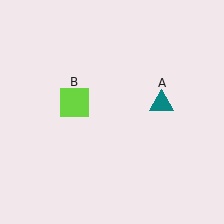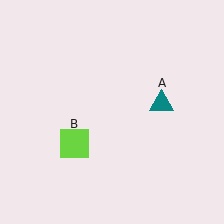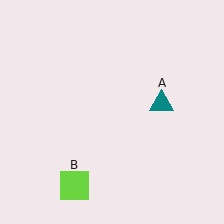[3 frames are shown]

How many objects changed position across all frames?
1 object changed position: lime square (object B).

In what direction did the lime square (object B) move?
The lime square (object B) moved down.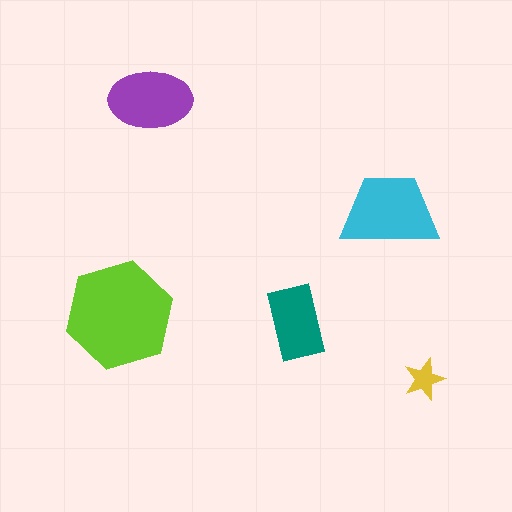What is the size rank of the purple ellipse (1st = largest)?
3rd.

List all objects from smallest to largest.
The yellow star, the teal rectangle, the purple ellipse, the cyan trapezoid, the lime hexagon.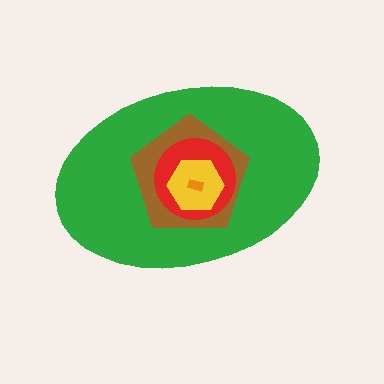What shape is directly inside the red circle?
The yellow hexagon.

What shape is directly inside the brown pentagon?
The red circle.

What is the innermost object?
The orange rectangle.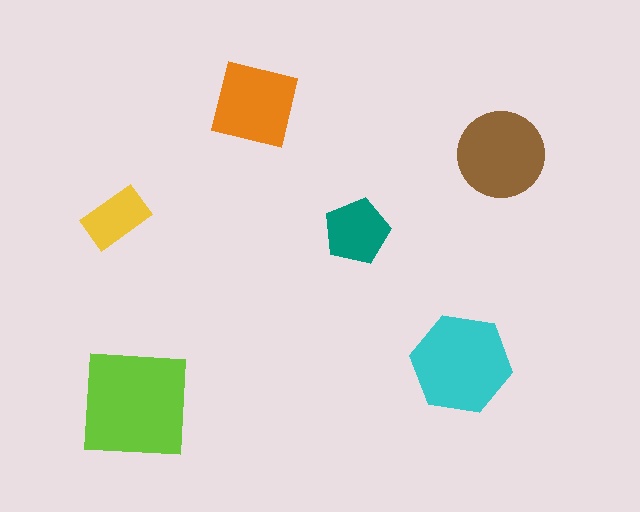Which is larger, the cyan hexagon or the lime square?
The lime square.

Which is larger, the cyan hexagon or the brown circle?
The cyan hexagon.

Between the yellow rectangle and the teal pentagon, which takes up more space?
The teal pentagon.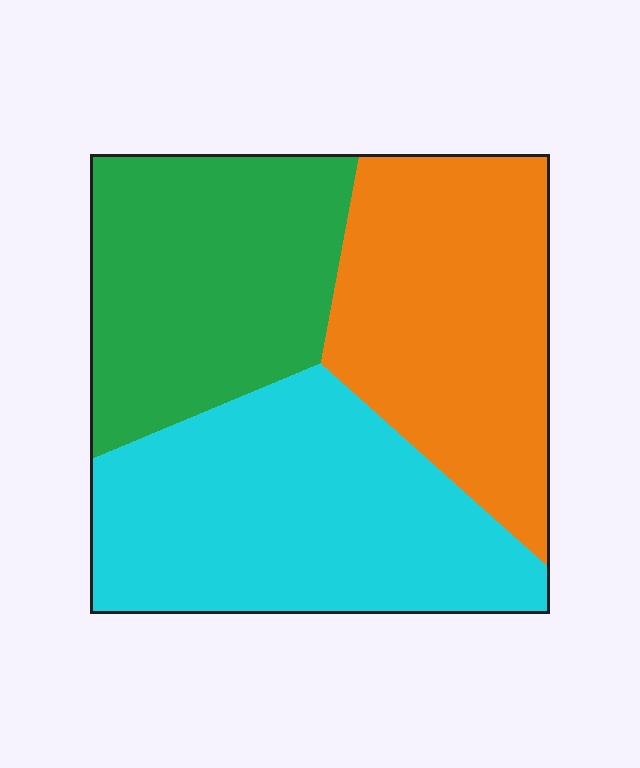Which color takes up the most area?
Cyan, at roughly 40%.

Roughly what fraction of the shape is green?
Green takes up about one third (1/3) of the shape.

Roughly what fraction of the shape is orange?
Orange covers 32% of the shape.